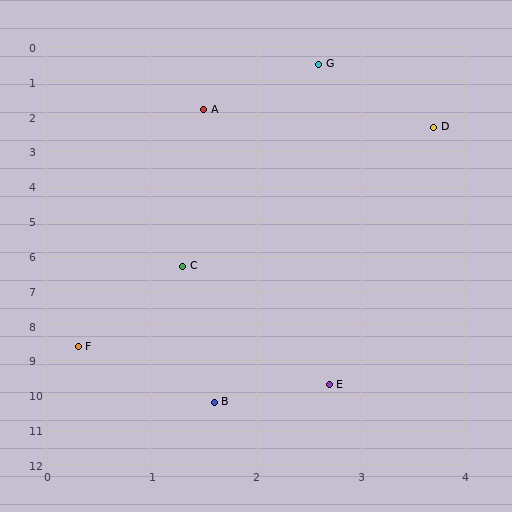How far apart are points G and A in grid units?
Points G and A are about 1.7 grid units apart.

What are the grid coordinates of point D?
Point D is at approximately (3.7, 2.3).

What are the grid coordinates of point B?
Point B is at approximately (1.6, 10.2).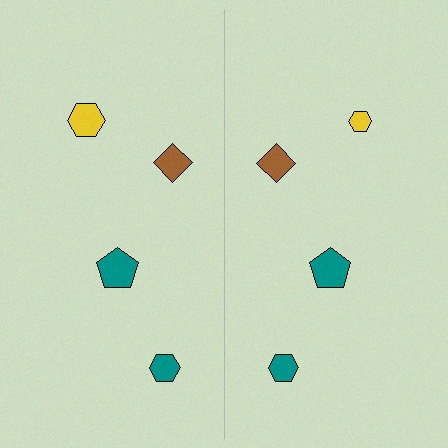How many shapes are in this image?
There are 8 shapes in this image.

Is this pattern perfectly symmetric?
No, the pattern is not perfectly symmetric. The yellow hexagon on the right side has a different size than its mirror counterpart.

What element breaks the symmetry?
The yellow hexagon on the right side has a different size than its mirror counterpart.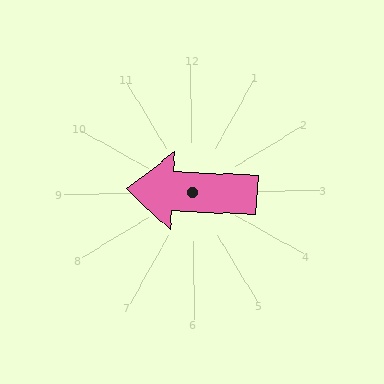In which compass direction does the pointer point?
West.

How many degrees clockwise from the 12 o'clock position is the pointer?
Approximately 274 degrees.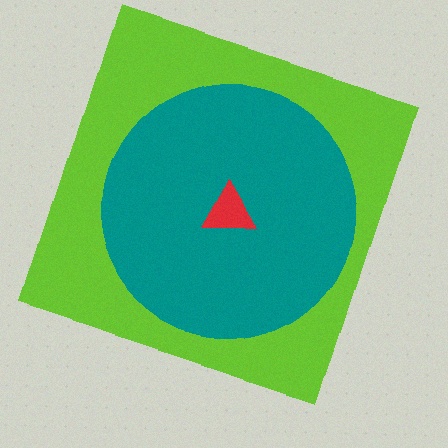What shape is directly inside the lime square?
The teal circle.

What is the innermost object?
The red triangle.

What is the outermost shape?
The lime square.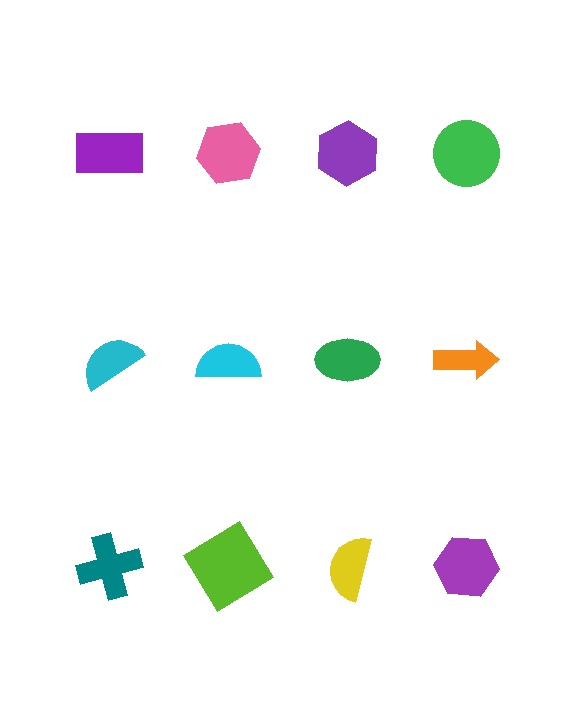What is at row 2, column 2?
A cyan semicircle.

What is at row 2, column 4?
An orange arrow.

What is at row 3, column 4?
A purple hexagon.